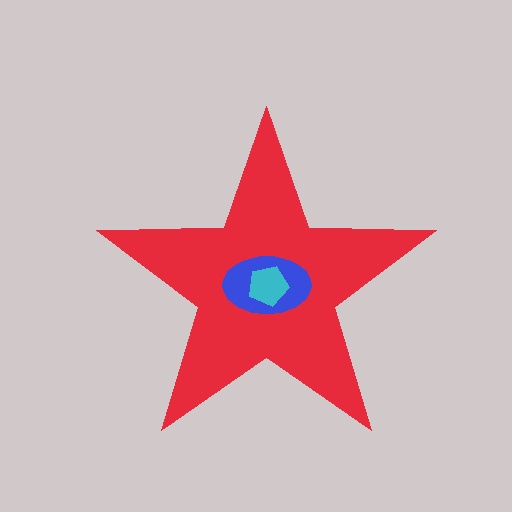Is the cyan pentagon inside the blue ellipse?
Yes.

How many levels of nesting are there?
3.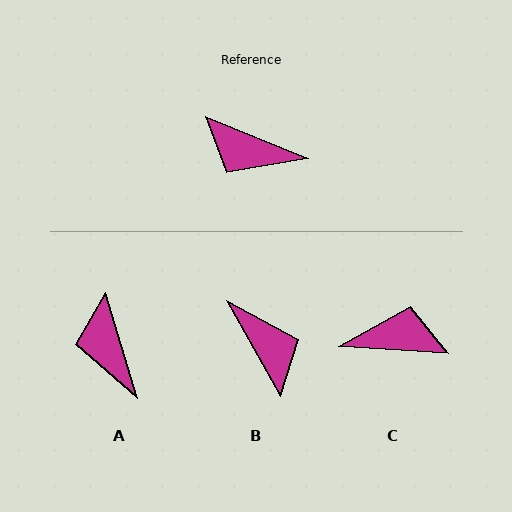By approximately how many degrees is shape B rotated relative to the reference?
Approximately 141 degrees counter-clockwise.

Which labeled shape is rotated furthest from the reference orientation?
C, about 161 degrees away.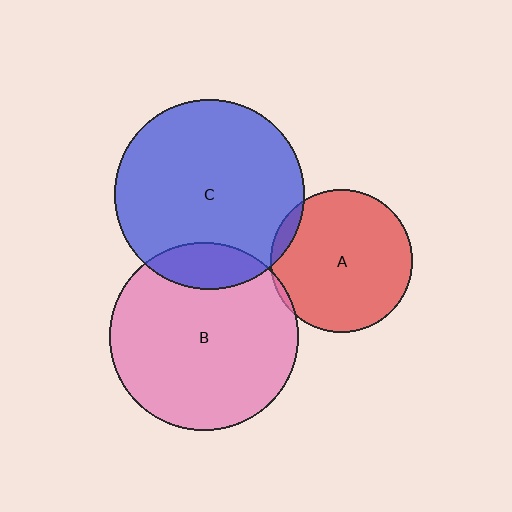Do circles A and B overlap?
Yes.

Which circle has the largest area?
Circle C (blue).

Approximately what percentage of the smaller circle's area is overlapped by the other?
Approximately 5%.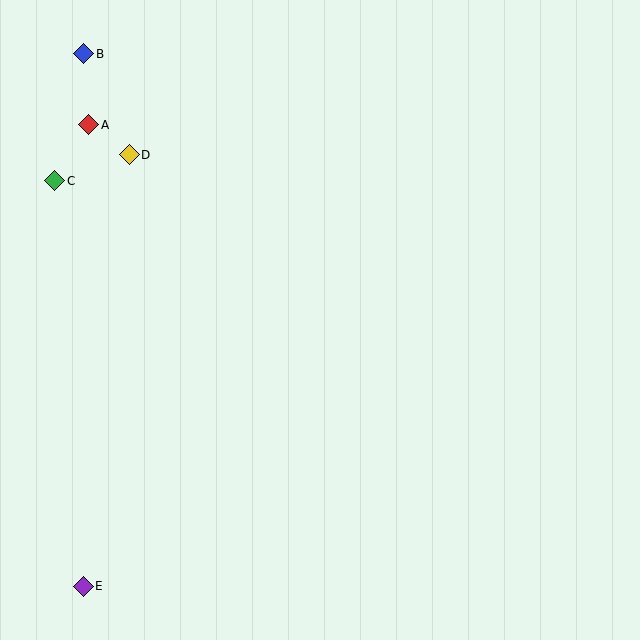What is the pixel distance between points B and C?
The distance between B and C is 130 pixels.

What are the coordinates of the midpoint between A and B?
The midpoint between A and B is at (86, 89).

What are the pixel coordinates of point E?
Point E is at (83, 586).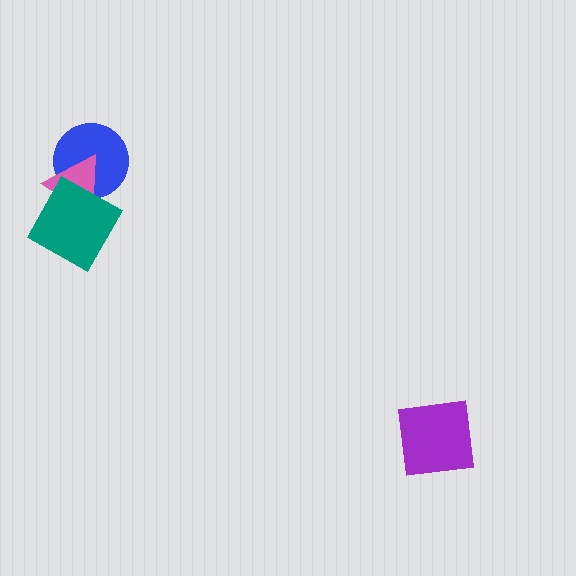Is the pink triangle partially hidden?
Yes, it is partially covered by another shape.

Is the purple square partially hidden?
No, no other shape covers it.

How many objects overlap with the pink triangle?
2 objects overlap with the pink triangle.